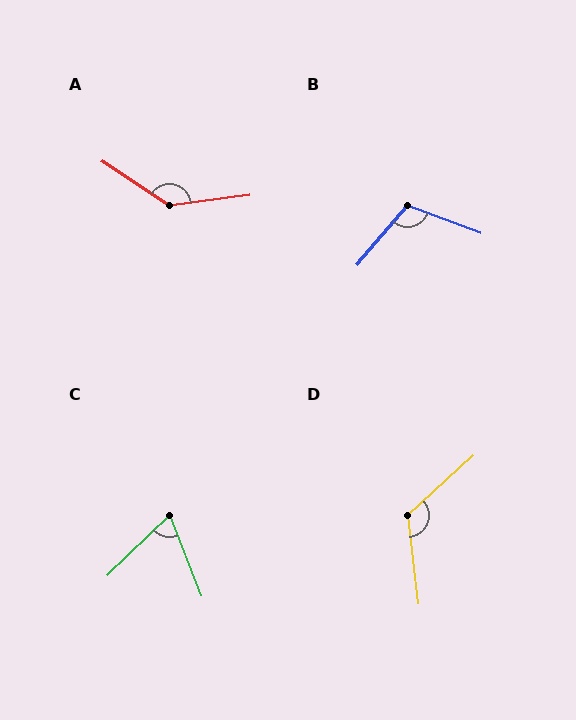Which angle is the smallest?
C, at approximately 67 degrees.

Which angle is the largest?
A, at approximately 139 degrees.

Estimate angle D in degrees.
Approximately 125 degrees.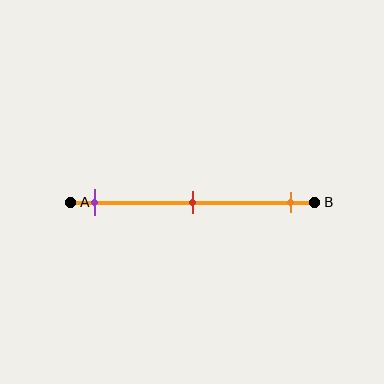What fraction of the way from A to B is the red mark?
The red mark is approximately 50% (0.5) of the way from A to B.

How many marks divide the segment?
There are 3 marks dividing the segment.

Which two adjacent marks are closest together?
The purple and red marks are the closest adjacent pair.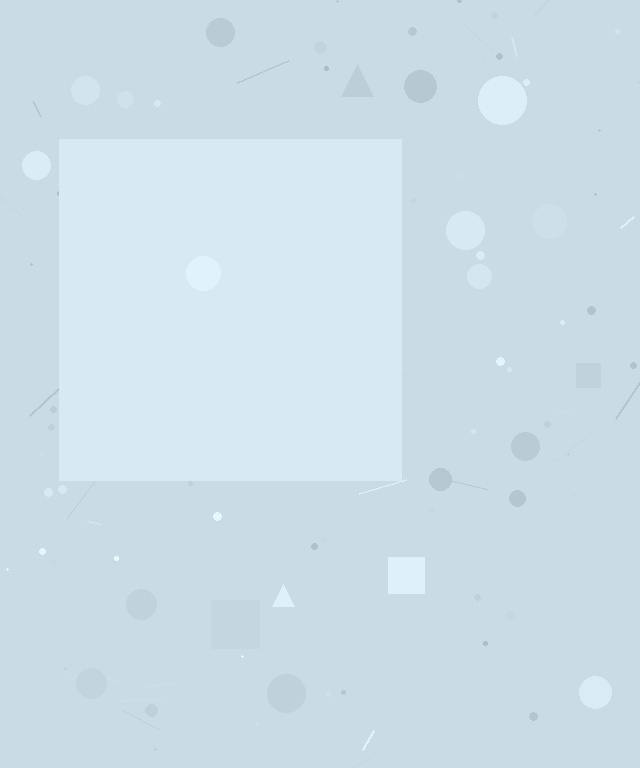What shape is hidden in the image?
A square is hidden in the image.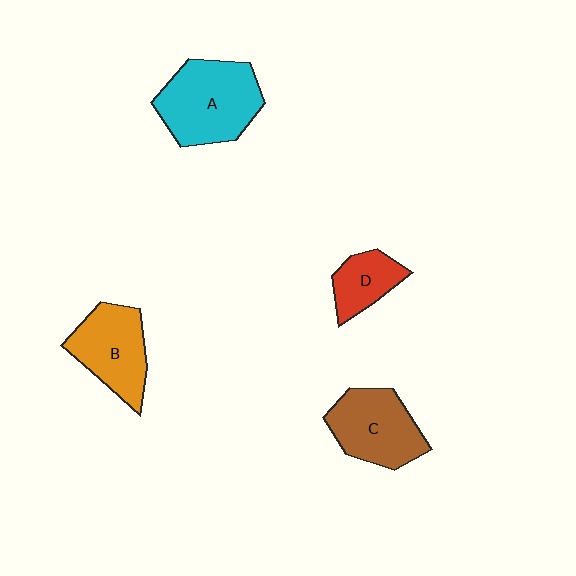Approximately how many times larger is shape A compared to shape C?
Approximately 1.2 times.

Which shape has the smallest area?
Shape D (red).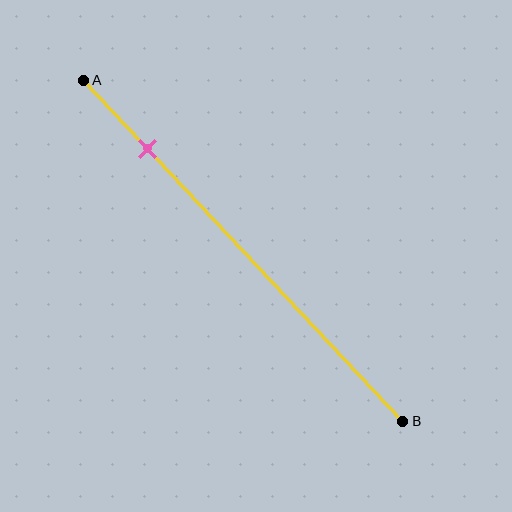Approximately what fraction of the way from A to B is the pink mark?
The pink mark is approximately 20% of the way from A to B.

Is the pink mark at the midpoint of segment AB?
No, the mark is at about 20% from A, not at the 50% midpoint.